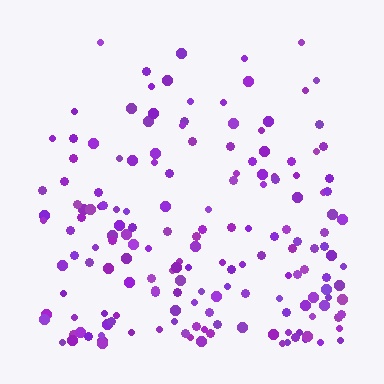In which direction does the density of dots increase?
From top to bottom, with the bottom side densest.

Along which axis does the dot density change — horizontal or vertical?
Vertical.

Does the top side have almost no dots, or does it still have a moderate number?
Still a moderate number, just noticeably fewer than the bottom.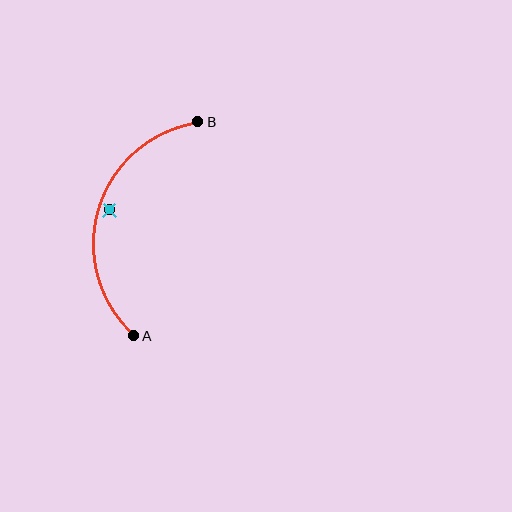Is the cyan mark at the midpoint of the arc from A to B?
No — the cyan mark does not lie on the arc at all. It sits slightly inside the curve.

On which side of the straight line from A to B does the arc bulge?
The arc bulges to the left of the straight line connecting A and B.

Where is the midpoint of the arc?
The arc midpoint is the point on the curve farthest from the straight line joining A and B. It sits to the left of that line.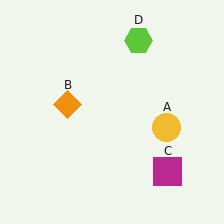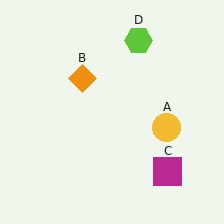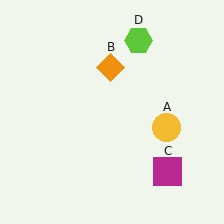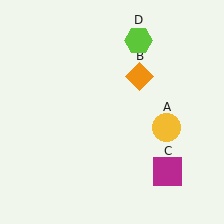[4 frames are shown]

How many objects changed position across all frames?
1 object changed position: orange diamond (object B).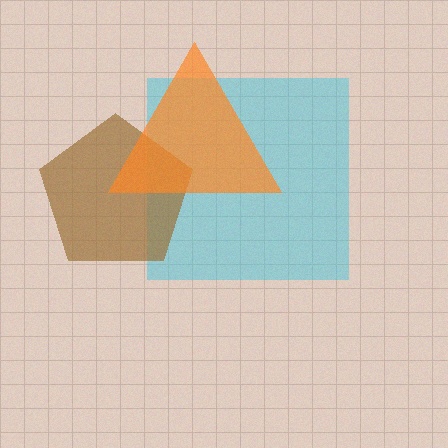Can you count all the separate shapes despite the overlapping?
Yes, there are 3 separate shapes.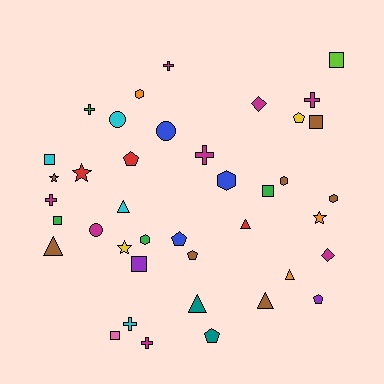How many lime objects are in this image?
There is 1 lime object.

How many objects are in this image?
There are 40 objects.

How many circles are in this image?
There are 3 circles.